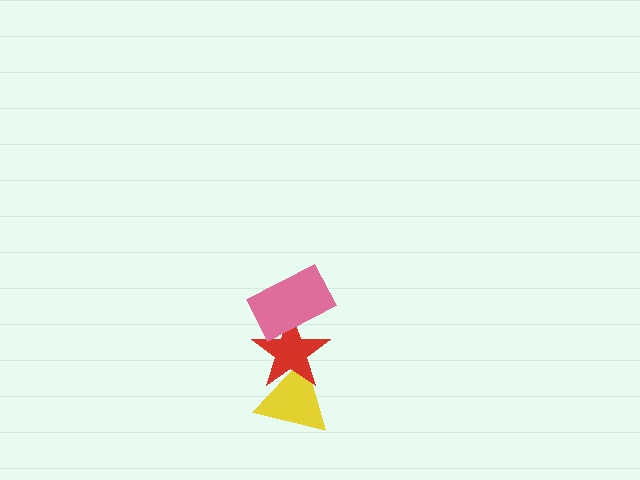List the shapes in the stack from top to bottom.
From top to bottom: the pink rectangle, the red star, the yellow triangle.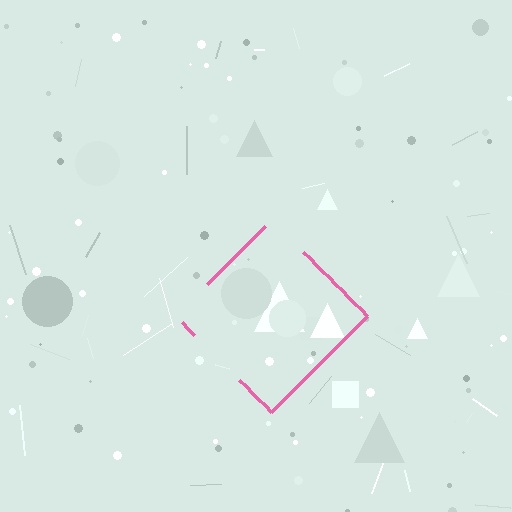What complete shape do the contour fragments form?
The contour fragments form a diamond.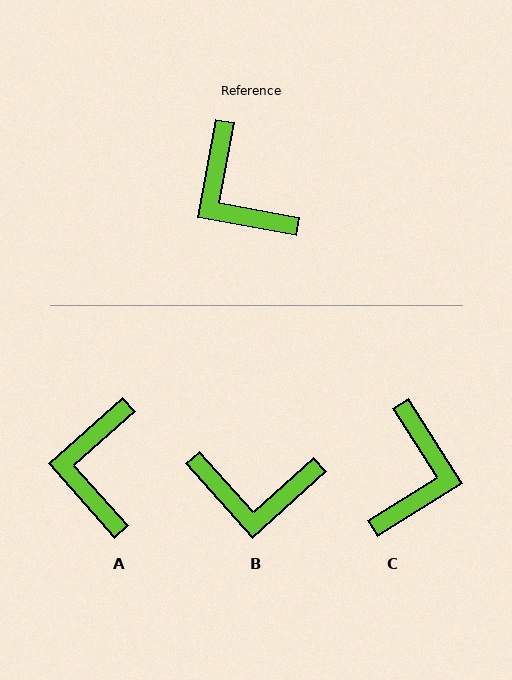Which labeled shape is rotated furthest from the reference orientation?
C, about 133 degrees away.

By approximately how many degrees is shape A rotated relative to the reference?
Approximately 38 degrees clockwise.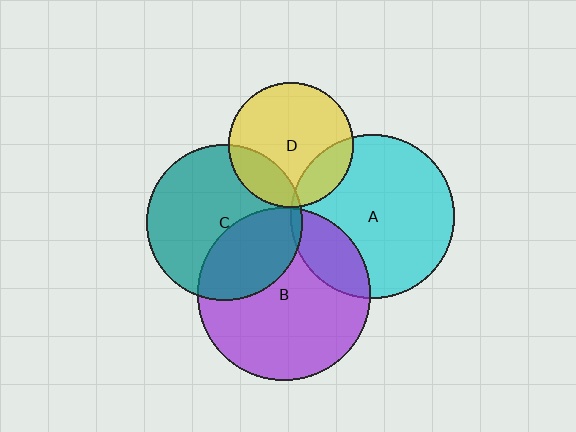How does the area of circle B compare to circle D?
Approximately 1.9 times.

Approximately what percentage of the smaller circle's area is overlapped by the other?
Approximately 20%.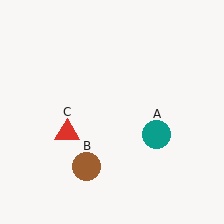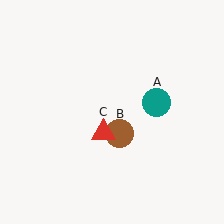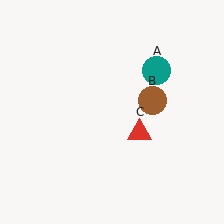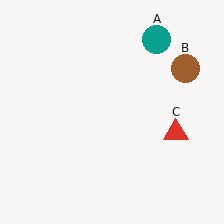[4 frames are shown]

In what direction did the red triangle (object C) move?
The red triangle (object C) moved right.